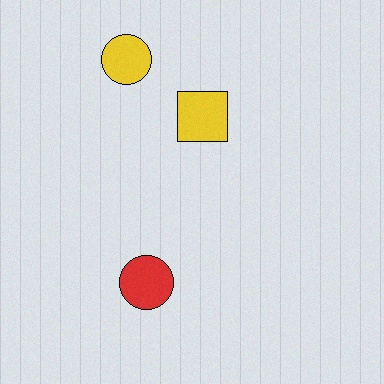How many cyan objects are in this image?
There are no cyan objects.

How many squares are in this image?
There is 1 square.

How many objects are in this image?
There are 3 objects.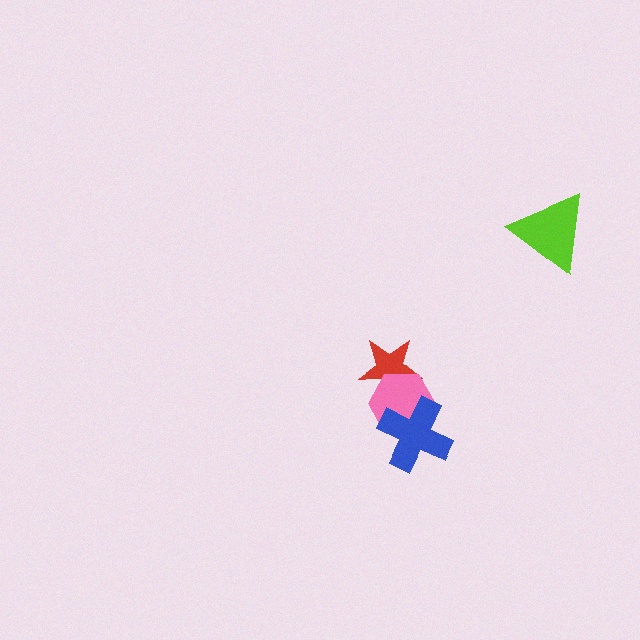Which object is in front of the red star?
The pink hexagon is in front of the red star.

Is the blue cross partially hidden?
No, no other shape covers it.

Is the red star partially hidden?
Yes, it is partially covered by another shape.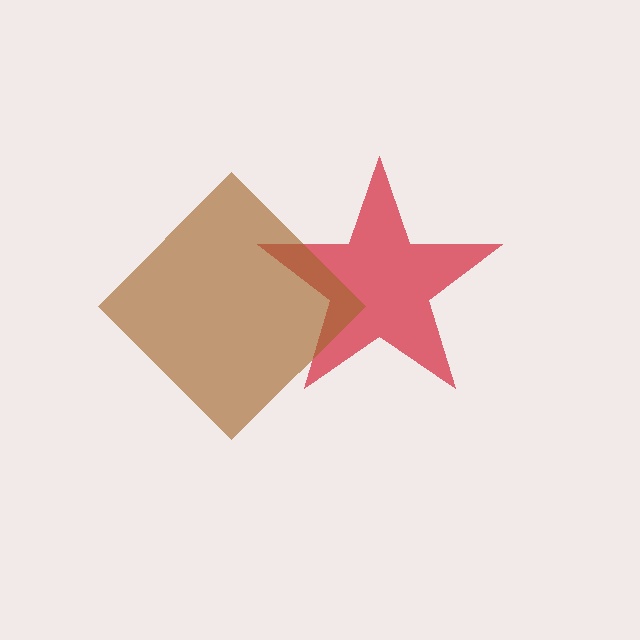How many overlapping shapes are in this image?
There are 2 overlapping shapes in the image.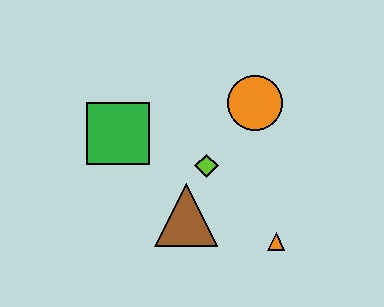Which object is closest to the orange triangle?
The brown triangle is closest to the orange triangle.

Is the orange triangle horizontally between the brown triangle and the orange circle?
No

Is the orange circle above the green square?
Yes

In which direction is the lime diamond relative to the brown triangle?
The lime diamond is above the brown triangle.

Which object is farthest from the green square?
The orange triangle is farthest from the green square.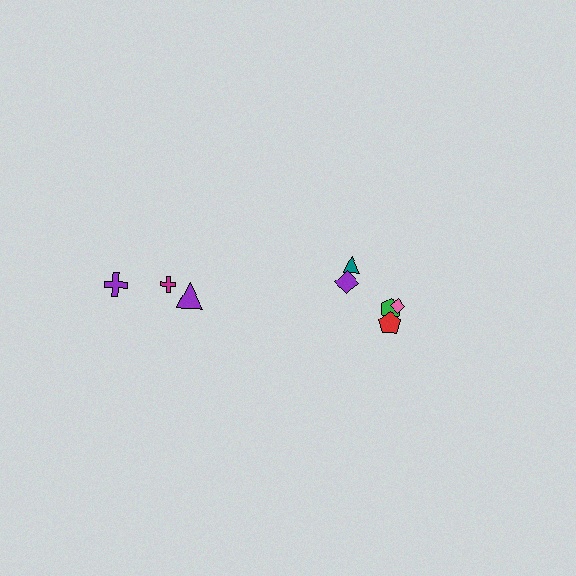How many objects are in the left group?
There are 3 objects.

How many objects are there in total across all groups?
There are 8 objects.